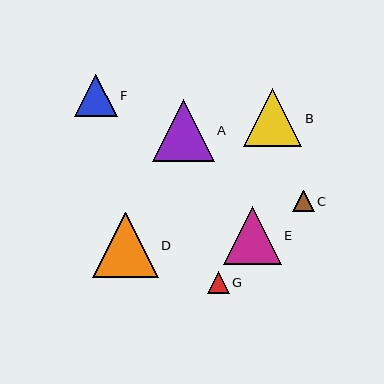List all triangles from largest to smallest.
From largest to smallest: D, A, B, E, F, G, C.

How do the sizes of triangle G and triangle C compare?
Triangle G and triangle C are approximately the same size.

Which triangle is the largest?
Triangle D is the largest with a size of approximately 66 pixels.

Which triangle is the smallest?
Triangle C is the smallest with a size of approximately 22 pixels.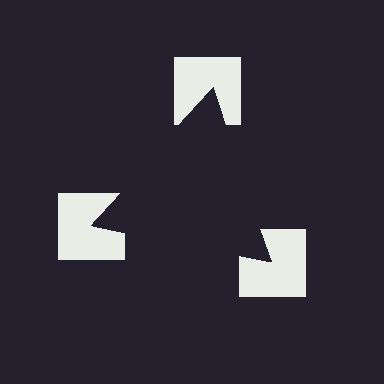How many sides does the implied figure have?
3 sides.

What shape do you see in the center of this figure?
An illusory triangle — its edges are inferred from the aligned wedge cuts in the notched squares, not physically drawn.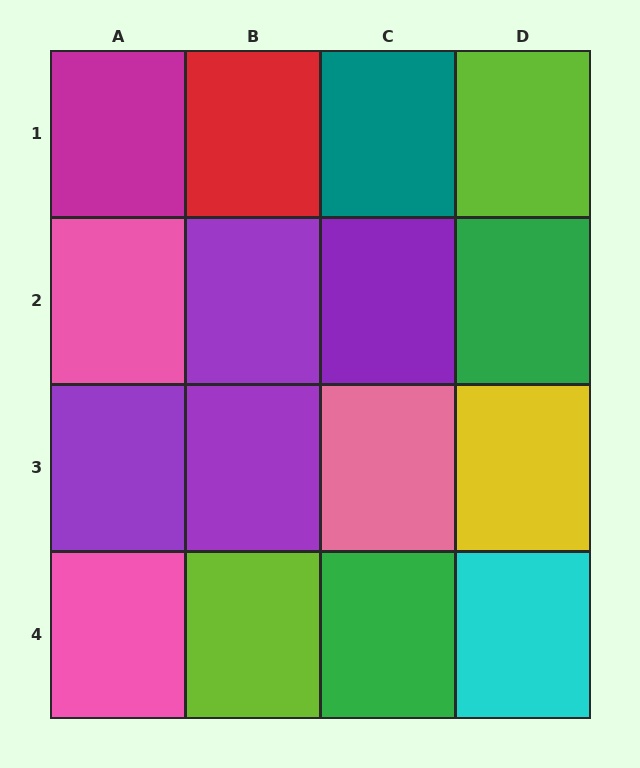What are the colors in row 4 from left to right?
Pink, lime, green, cyan.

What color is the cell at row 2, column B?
Purple.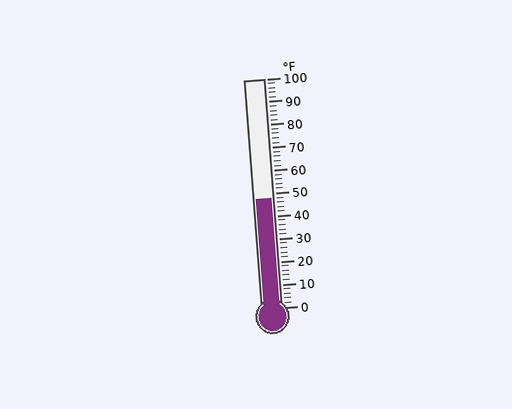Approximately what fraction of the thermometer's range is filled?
The thermometer is filled to approximately 50% of its range.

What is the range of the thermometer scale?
The thermometer scale ranges from 0°F to 100°F.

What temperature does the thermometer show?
The thermometer shows approximately 48°F.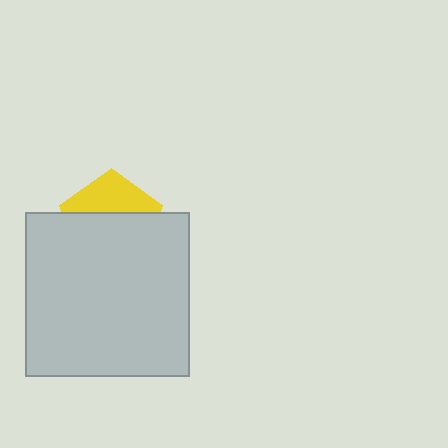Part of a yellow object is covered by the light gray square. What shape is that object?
It is a pentagon.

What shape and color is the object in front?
The object in front is a light gray square.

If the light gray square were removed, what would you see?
You would see the complete yellow pentagon.